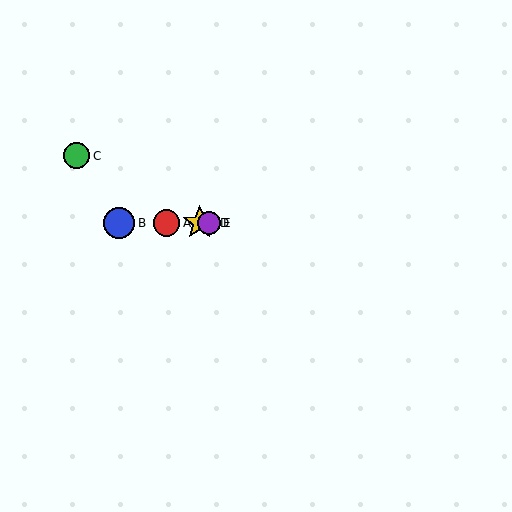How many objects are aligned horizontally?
4 objects (A, B, D, E) are aligned horizontally.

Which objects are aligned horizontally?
Objects A, B, D, E are aligned horizontally.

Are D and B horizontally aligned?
Yes, both are at y≈223.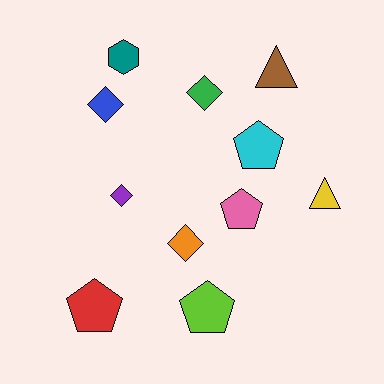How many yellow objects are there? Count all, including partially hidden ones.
There is 1 yellow object.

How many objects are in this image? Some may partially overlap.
There are 11 objects.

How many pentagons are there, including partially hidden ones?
There are 4 pentagons.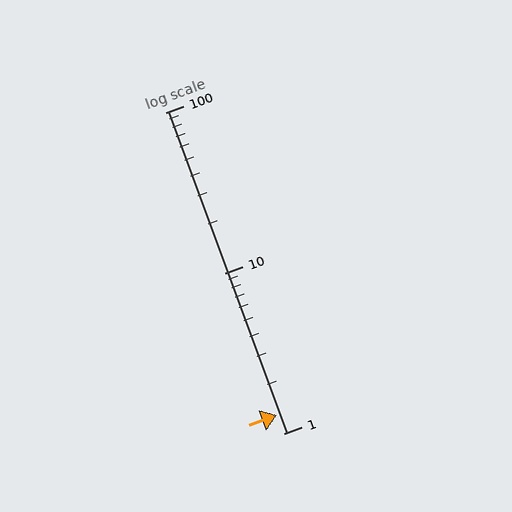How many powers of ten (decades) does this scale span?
The scale spans 2 decades, from 1 to 100.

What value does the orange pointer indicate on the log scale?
The pointer indicates approximately 1.3.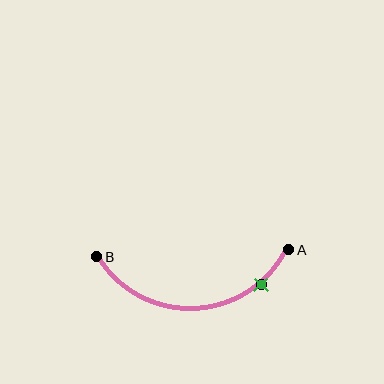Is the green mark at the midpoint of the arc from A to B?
No. The green mark lies on the arc but is closer to endpoint A. The arc midpoint would be at the point on the curve equidistant along the arc from both A and B.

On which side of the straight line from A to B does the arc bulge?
The arc bulges below the straight line connecting A and B.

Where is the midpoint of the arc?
The arc midpoint is the point on the curve farthest from the straight line joining A and B. It sits below that line.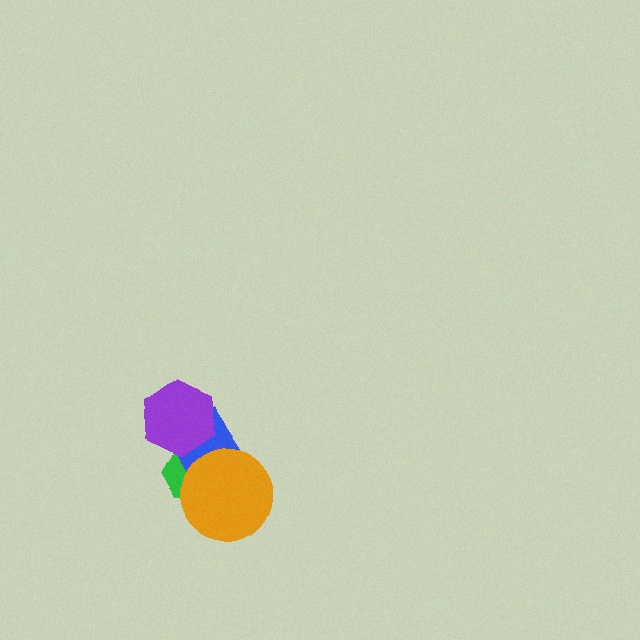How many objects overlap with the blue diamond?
3 objects overlap with the blue diamond.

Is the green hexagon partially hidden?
Yes, it is partially covered by another shape.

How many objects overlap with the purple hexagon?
2 objects overlap with the purple hexagon.